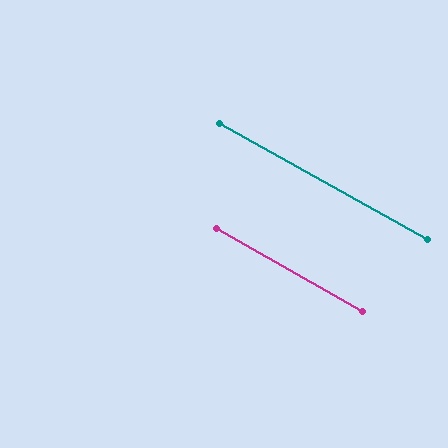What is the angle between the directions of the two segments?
Approximately 0 degrees.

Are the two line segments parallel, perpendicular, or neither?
Parallel — their directions differ by only 0.4°.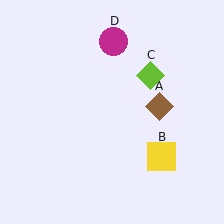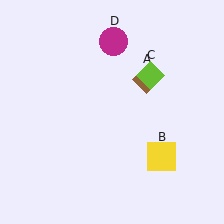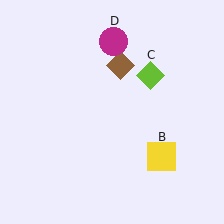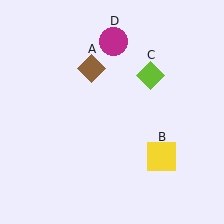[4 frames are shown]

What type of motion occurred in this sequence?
The brown diamond (object A) rotated counterclockwise around the center of the scene.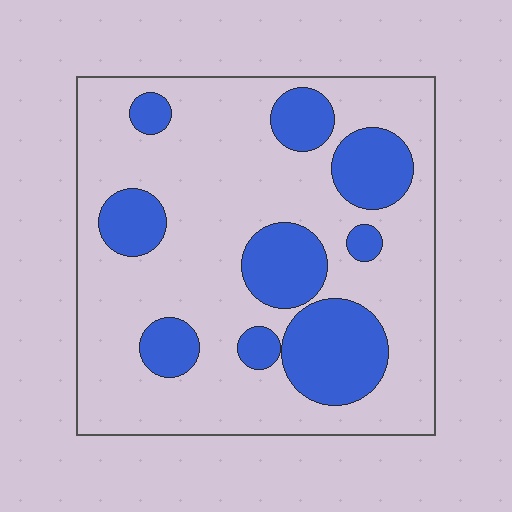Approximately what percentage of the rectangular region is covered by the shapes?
Approximately 25%.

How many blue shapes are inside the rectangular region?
9.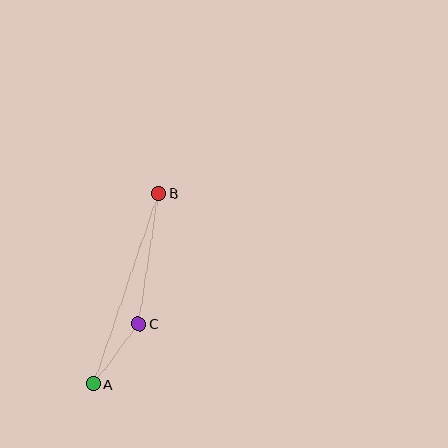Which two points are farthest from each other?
Points A and B are farthest from each other.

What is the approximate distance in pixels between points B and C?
The distance between B and C is approximately 132 pixels.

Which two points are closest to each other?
Points A and C are closest to each other.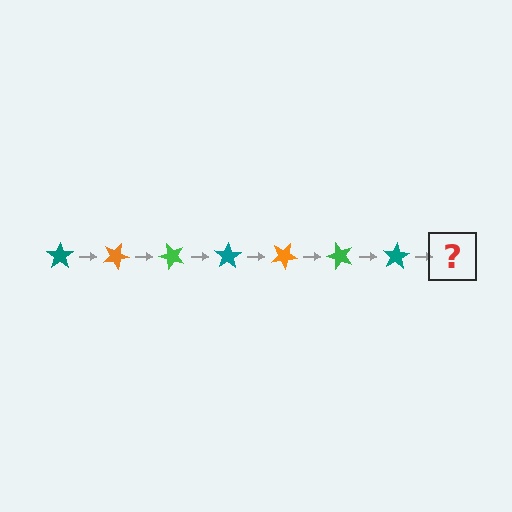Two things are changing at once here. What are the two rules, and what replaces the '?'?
The two rules are that it rotates 25 degrees each step and the color cycles through teal, orange, and green. The '?' should be an orange star, rotated 175 degrees from the start.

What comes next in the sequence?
The next element should be an orange star, rotated 175 degrees from the start.